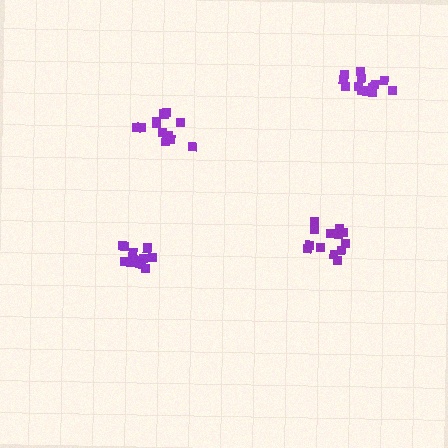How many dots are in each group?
Group 1: 12 dots, Group 2: 12 dots, Group 3: 14 dots, Group 4: 13 dots (51 total).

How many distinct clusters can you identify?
There are 4 distinct clusters.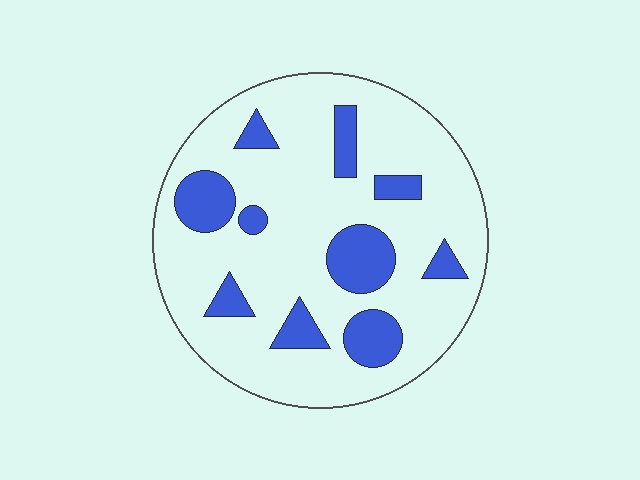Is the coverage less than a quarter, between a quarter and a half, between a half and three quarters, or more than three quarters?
Less than a quarter.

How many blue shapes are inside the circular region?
10.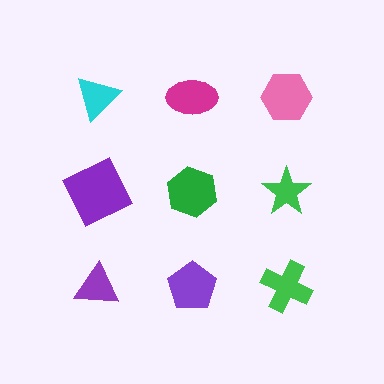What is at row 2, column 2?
A green hexagon.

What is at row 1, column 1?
A cyan triangle.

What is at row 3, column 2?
A purple pentagon.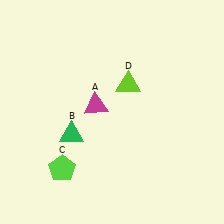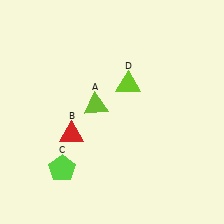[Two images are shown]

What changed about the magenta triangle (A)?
In Image 1, A is magenta. In Image 2, it changed to lime.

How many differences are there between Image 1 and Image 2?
There are 2 differences between the two images.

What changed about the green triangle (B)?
In Image 1, B is green. In Image 2, it changed to red.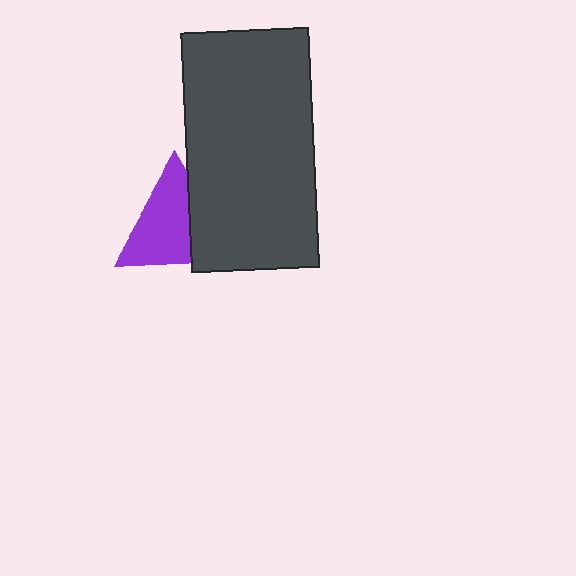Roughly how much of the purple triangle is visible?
Most of it is visible (roughly 65%).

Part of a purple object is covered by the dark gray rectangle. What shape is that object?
It is a triangle.